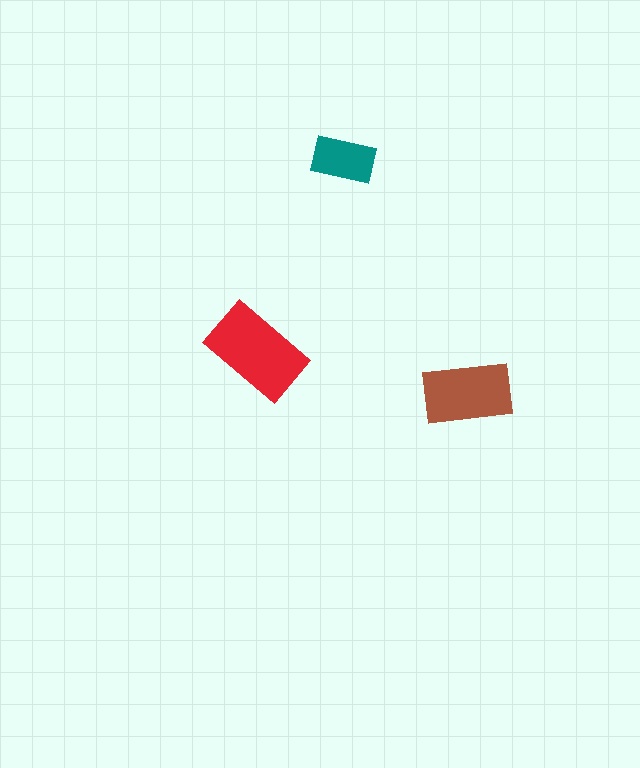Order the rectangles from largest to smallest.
the red one, the brown one, the teal one.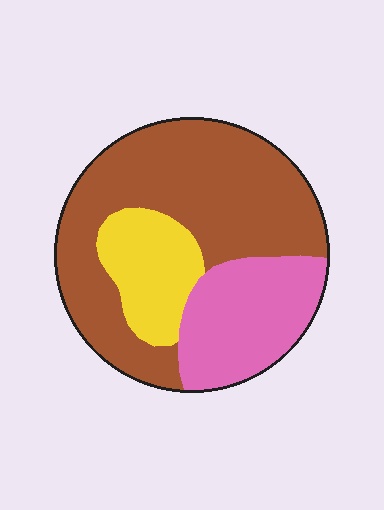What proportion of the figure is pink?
Pink covers 25% of the figure.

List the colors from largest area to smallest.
From largest to smallest: brown, pink, yellow.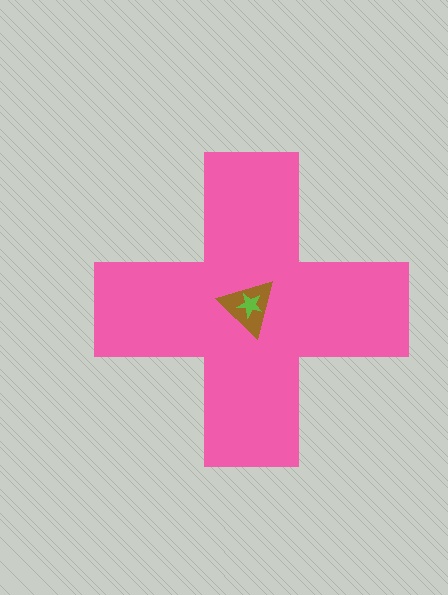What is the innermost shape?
The lime star.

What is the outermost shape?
The pink cross.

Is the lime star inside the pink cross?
Yes.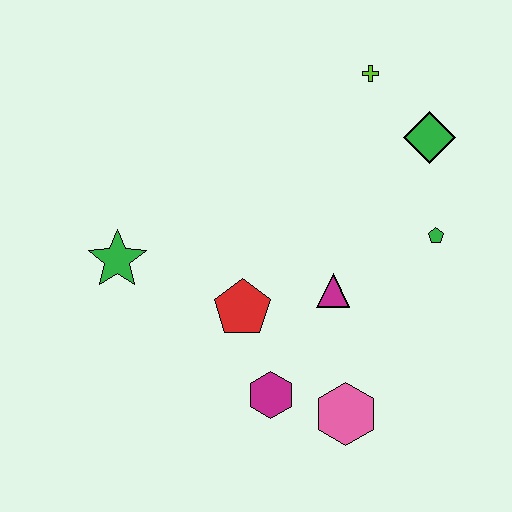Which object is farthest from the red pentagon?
The lime cross is farthest from the red pentagon.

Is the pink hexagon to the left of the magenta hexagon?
No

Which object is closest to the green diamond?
The lime cross is closest to the green diamond.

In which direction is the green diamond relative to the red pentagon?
The green diamond is to the right of the red pentagon.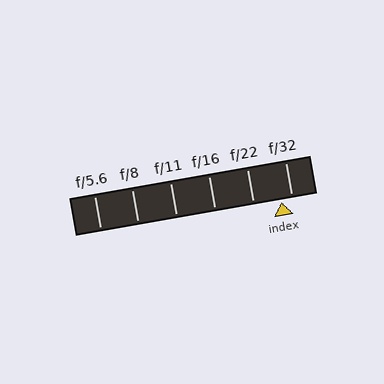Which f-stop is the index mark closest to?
The index mark is closest to f/32.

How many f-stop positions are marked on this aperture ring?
There are 6 f-stop positions marked.